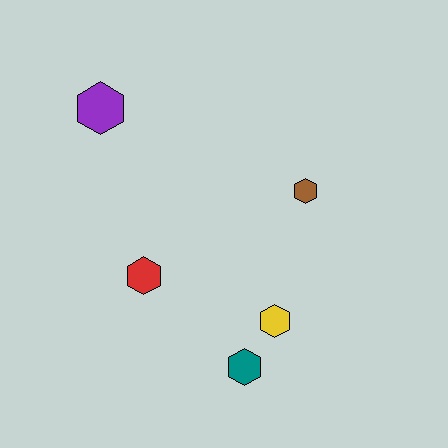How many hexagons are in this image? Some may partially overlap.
There are 5 hexagons.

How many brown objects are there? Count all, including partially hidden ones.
There is 1 brown object.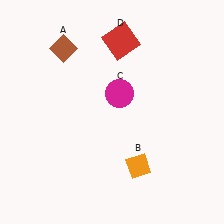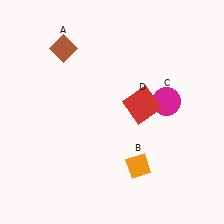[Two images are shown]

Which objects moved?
The objects that moved are: the magenta circle (C), the red square (D).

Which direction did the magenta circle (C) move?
The magenta circle (C) moved right.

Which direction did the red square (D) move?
The red square (D) moved down.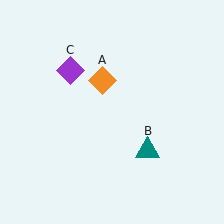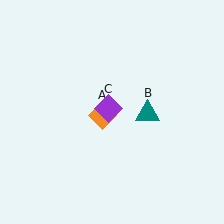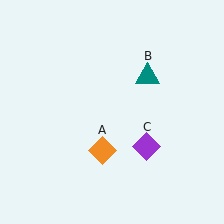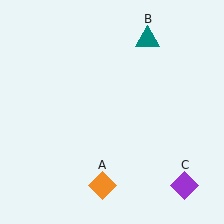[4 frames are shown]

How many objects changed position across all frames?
3 objects changed position: orange diamond (object A), teal triangle (object B), purple diamond (object C).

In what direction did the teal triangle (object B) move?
The teal triangle (object B) moved up.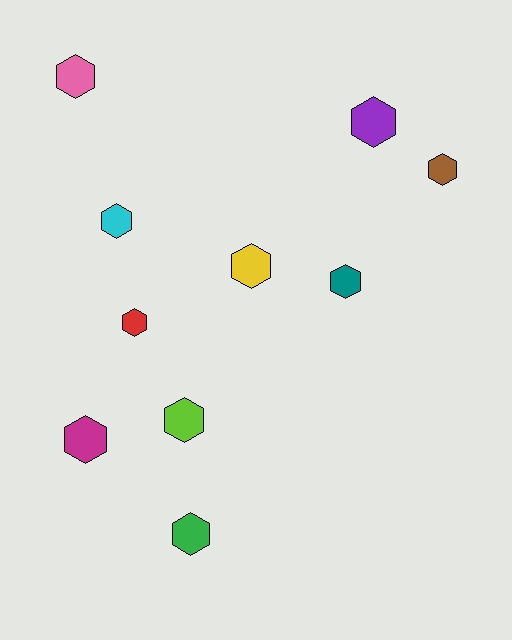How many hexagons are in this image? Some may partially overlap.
There are 10 hexagons.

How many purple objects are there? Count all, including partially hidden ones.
There is 1 purple object.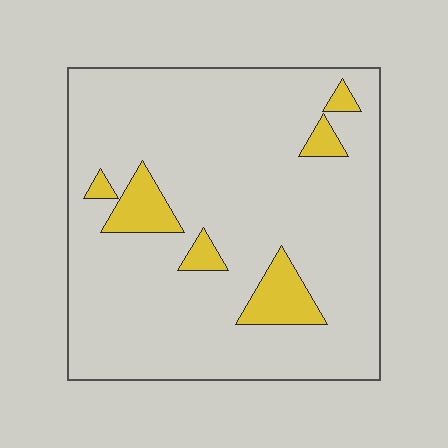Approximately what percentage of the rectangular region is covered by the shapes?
Approximately 10%.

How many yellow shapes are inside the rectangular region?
6.